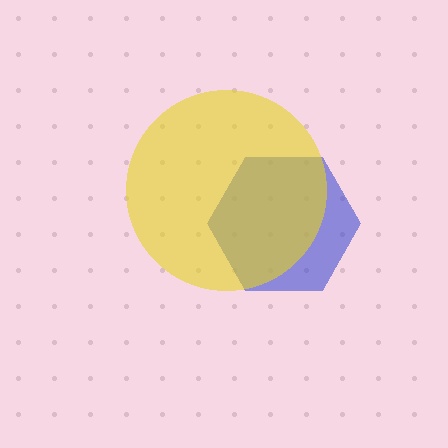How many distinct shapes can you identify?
There are 2 distinct shapes: a blue hexagon, a yellow circle.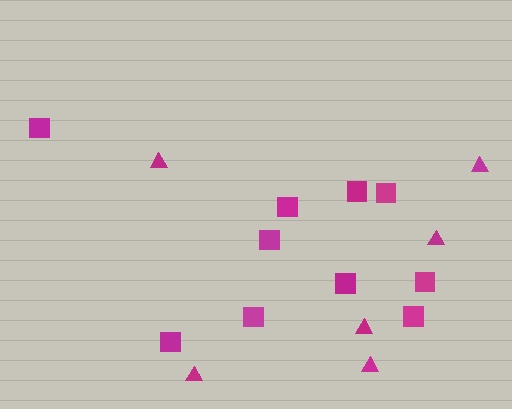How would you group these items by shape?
There are 2 groups: one group of squares (10) and one group of triangles (6).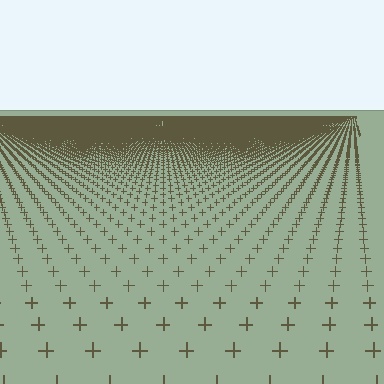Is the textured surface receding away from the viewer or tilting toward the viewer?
The surface is receding away from the viewer. Texture elements get smaller and denser toward the top.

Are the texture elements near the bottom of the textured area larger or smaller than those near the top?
Larger. Near the bottom, elements are closer to the viewer and appear at a bigger on-screen size.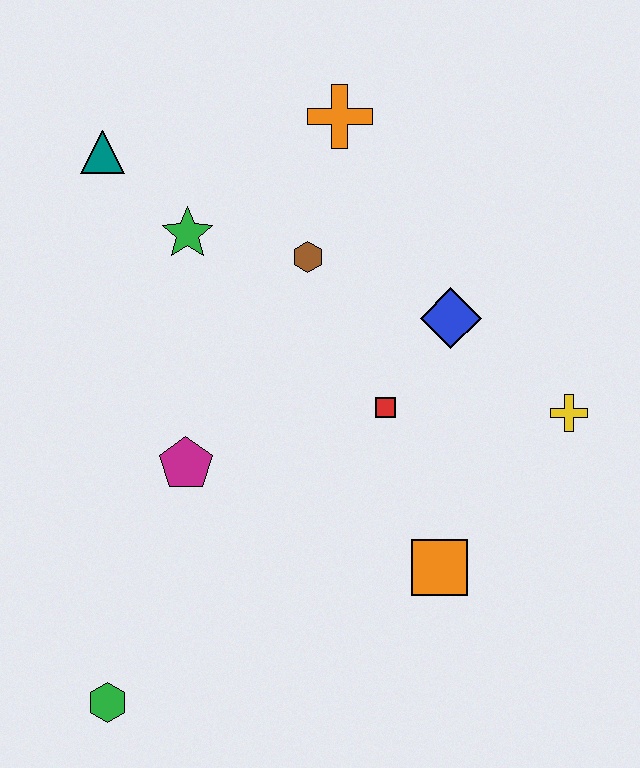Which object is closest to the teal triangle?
The green star is closest to the teal triangle.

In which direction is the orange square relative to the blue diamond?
The orange square is below the blue diamond.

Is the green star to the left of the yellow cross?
Yes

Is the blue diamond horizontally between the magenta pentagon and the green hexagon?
No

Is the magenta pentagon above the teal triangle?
No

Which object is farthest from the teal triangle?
The green hexagon is farthest from the teal triangle.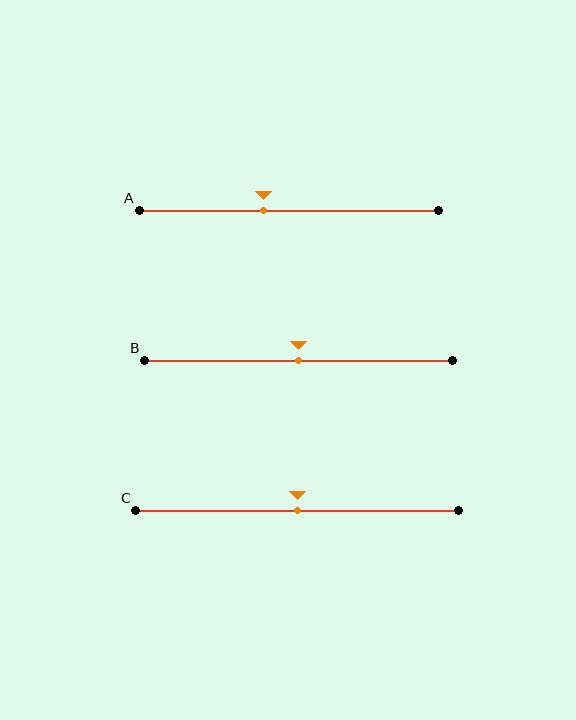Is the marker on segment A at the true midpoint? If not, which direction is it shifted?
No, the marker on segment A is shifted to the left by about 9% of the segment length.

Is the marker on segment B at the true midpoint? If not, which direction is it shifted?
Yes, the marker on segment B is at the true midpoint.